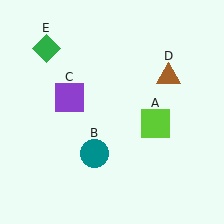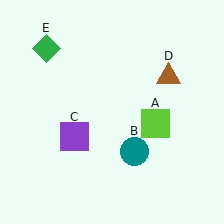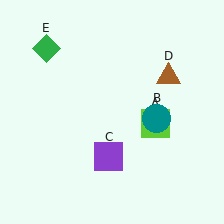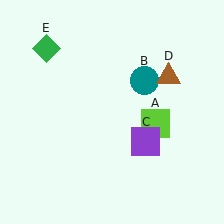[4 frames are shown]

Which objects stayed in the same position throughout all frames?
Lime square (object A) and brown triangle (object D) and green diamond (object E) remained stationary.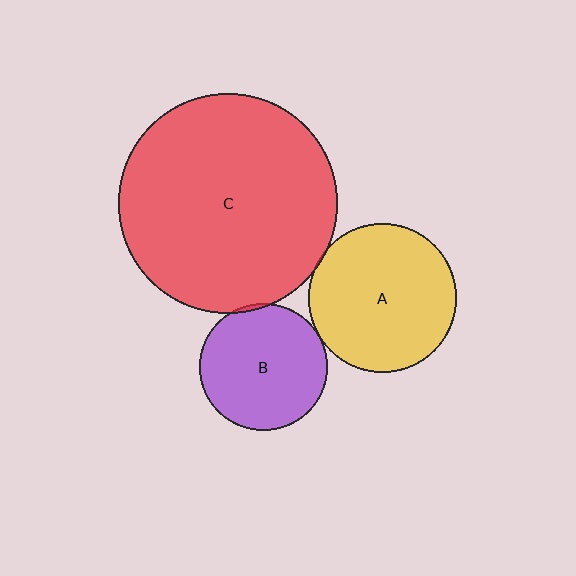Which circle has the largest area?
Circle C (red).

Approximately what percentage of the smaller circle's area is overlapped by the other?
Approximately 5%.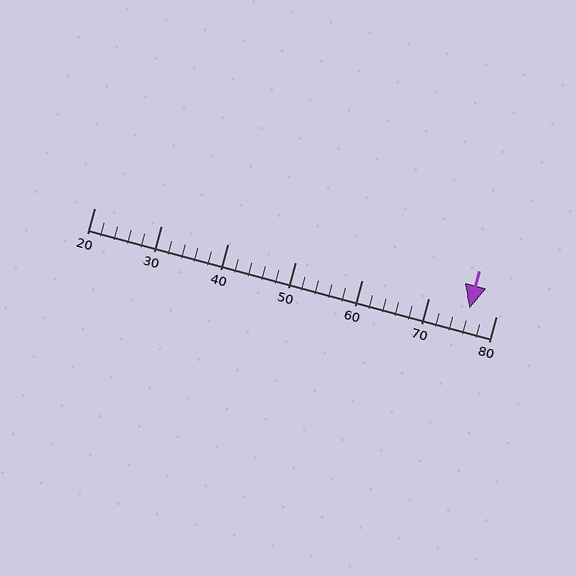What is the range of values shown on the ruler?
The ruler shows values from 20 to 80.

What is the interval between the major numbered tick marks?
The major tick marks are spaced 10 units apart.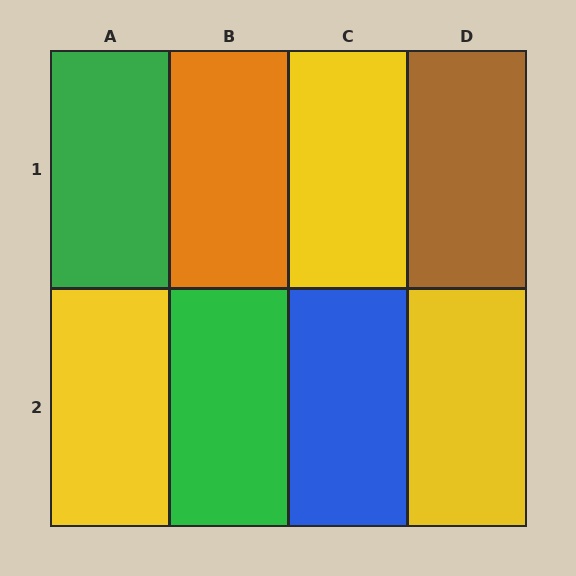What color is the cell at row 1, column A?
Green.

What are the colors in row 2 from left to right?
Yellow, green, blue, yellow.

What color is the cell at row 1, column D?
Brown.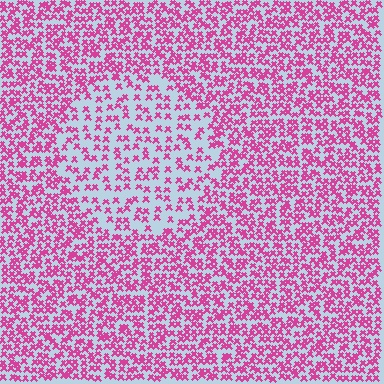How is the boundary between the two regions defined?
The boundary is defined by a change in element density (approximately 1.9x ratio). All elements are the same color, size, and shape.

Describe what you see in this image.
The image contains small magenta elements arranged at two different densities. A circle-shaped region is visible where the elements are less densely packed than the surrounding area.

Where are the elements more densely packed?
The elements are more densely packed outside the circle boundary.